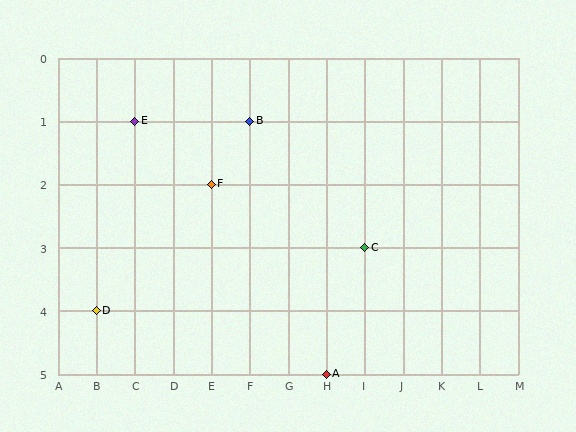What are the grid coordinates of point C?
Point C is at grid coordinates (I, 3).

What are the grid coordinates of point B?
Point B is at grid coordinates (F, 1).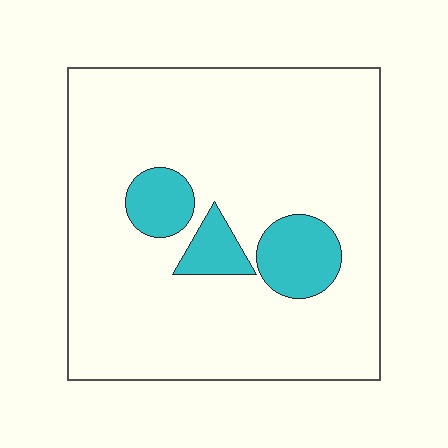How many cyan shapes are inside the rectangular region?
3.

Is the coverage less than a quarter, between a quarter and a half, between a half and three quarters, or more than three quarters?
Less than a quarter.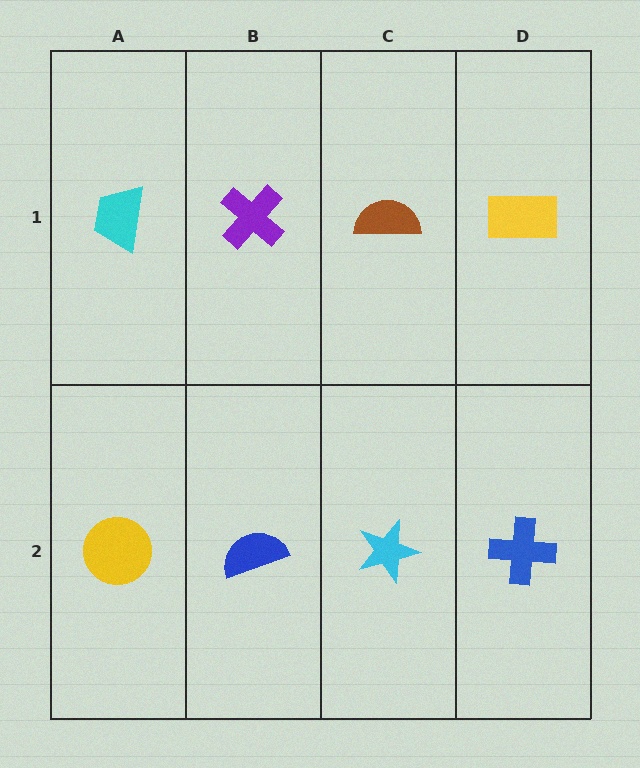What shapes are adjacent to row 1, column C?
A cyan star (row 2, column C), a purple cross (row 1, column B), a yellow rectangle (row 1, column D).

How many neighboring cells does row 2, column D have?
2.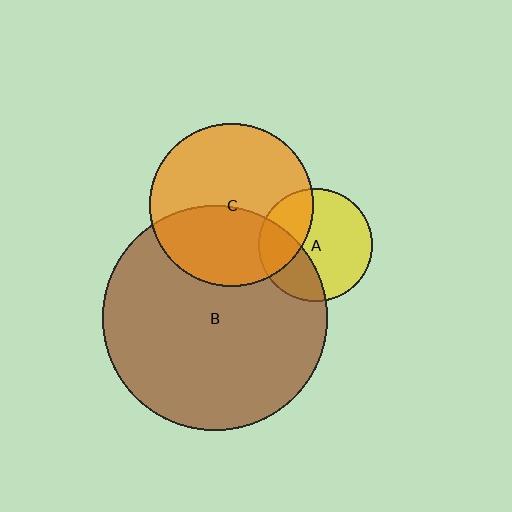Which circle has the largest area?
Circle B (brown).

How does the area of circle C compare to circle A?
Approximately 2.1 times.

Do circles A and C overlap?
Yes.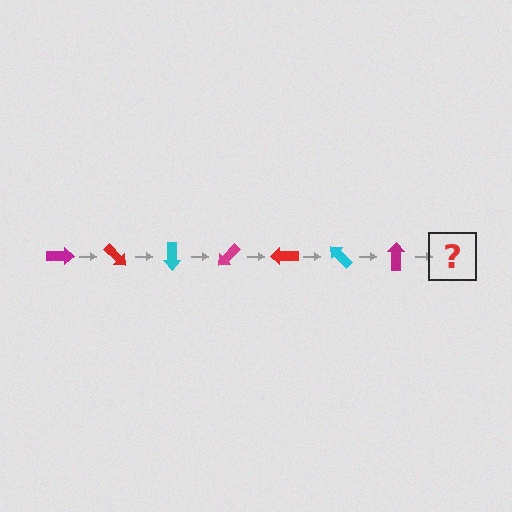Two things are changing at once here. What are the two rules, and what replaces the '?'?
The two rules are that it rotates 45 degrees each step and the color cycles through magenta, red, and cyan. The '?' should be a red arrow, rotated 315 degrees from the start.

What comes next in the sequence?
The next element should be a red arrow, rotated 315 degrees from the start.